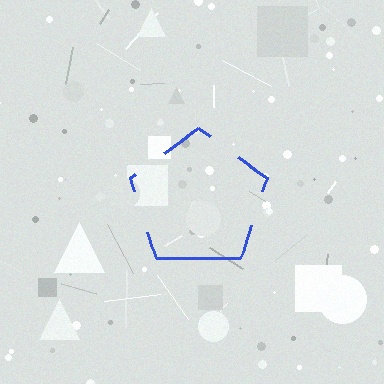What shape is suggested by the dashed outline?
The dashed outline suggests a pentagon.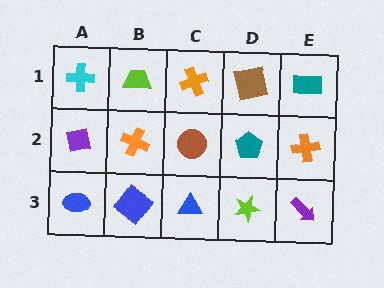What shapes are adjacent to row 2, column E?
A teal rectangle (row 1, column E), a purple arrow (row 3, column E), a teal pentagon (row 2, column D).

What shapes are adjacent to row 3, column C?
A brown circle (row 2, column C), a blue diamond (row 3, column B), a lime star (row 3, column D).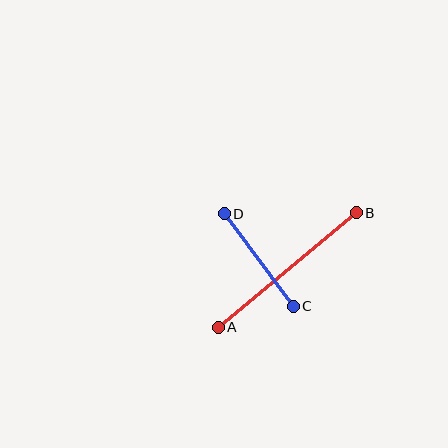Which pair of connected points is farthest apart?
Points A and B are farthest apart.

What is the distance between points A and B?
The distance is approximately 179 pixels.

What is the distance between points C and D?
The distance is approximately 115 pixels.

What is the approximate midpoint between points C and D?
The midpoint is at approximately (259, 260) pixels.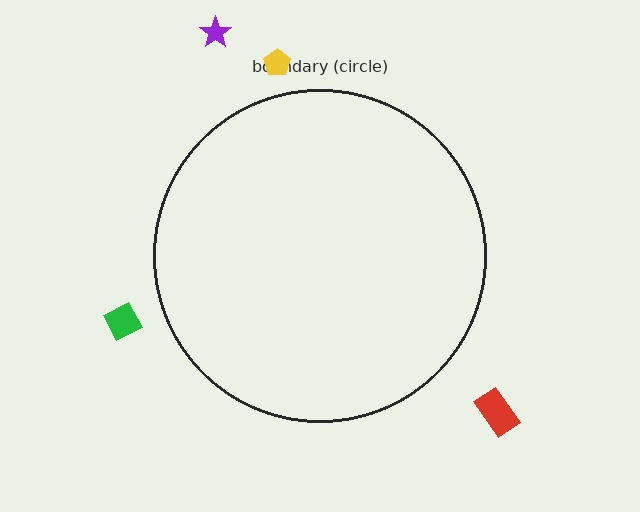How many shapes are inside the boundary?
0 inside, 4 outside.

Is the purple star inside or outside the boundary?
Outside.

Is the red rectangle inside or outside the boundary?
Outside.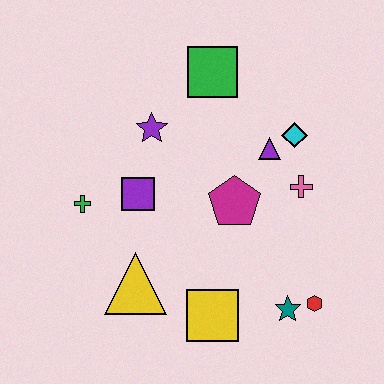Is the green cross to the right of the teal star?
No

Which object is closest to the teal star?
The red hexagon is closest to the teal star.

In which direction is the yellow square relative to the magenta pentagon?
The yellow square is below the magenta pentagon.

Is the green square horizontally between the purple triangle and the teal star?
No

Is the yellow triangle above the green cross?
No